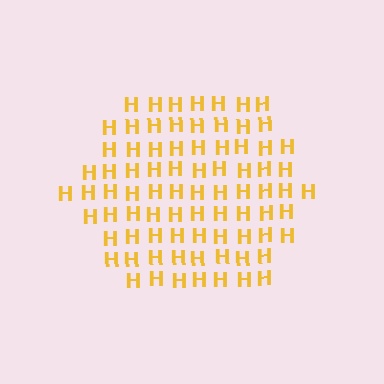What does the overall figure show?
The overall figure shows a hexagon.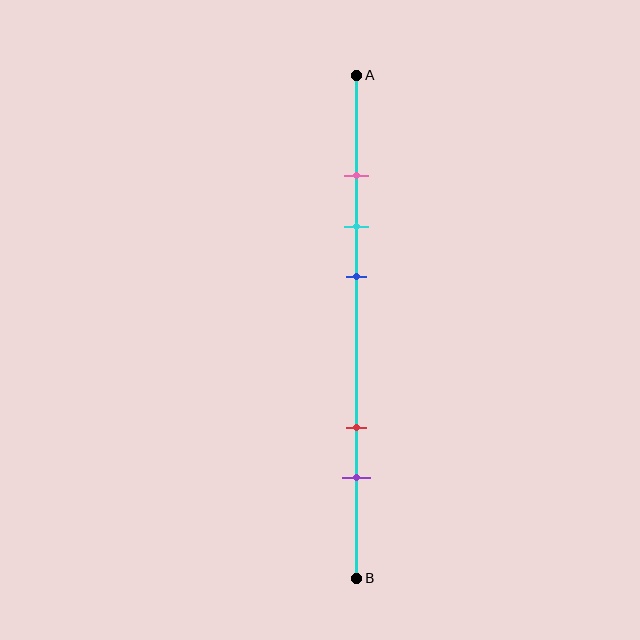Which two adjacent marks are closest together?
The pink and cyan marks are the closest adjacent pair.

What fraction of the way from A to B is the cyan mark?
The cyan mark is approximately 30% (0.3) of the way from A to B.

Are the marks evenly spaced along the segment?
No, the marks are not evenly spaced.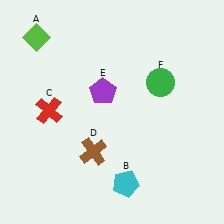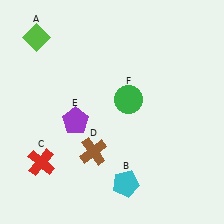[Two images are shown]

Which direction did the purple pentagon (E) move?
The purple pentagon (E) moved down.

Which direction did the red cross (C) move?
The red cross (C) moved down.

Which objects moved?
The objects that moved are: the red cross (C), the purple pentagon (E), the green circle (F).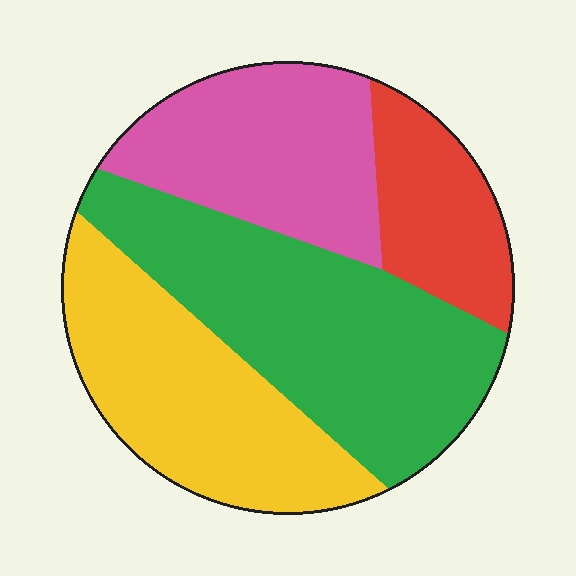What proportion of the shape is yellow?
Yellow takes up between a sixth and a third of the shape.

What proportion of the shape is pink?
Pink takes up less than a quarter of the shape.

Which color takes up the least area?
Red, at roughly 15%.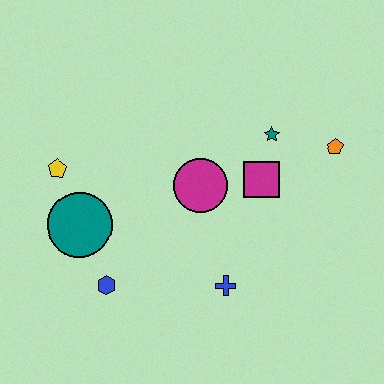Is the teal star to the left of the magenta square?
No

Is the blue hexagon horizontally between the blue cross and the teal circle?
Yes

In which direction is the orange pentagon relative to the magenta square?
The orange pentagon is to the right of the magenta square.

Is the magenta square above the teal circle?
Yes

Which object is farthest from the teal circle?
The orange pentagon is farthest from the teal circle.